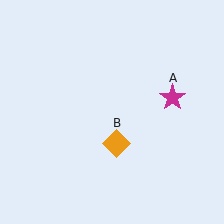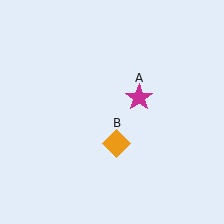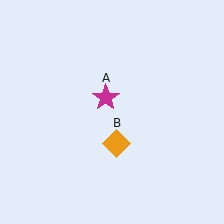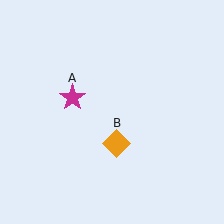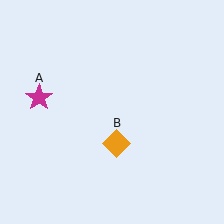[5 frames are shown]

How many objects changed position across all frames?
1 object changed position: magenta star (object A).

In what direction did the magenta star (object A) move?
The magenta star (object A) moved left.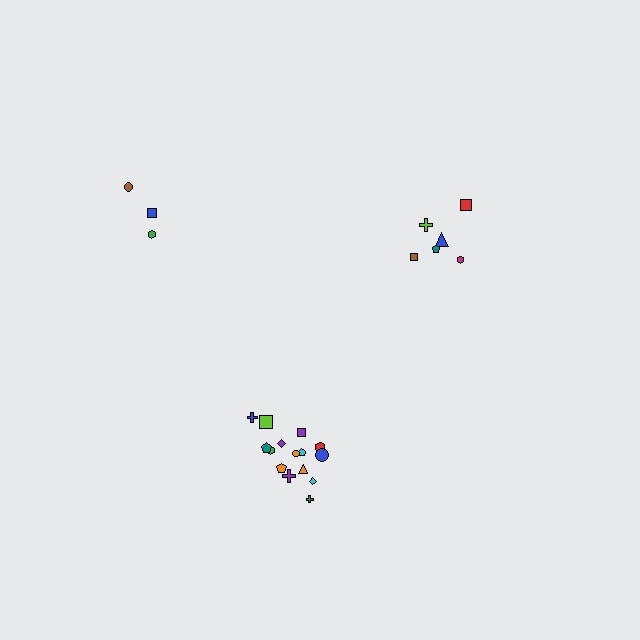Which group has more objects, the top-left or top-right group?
The top-right group.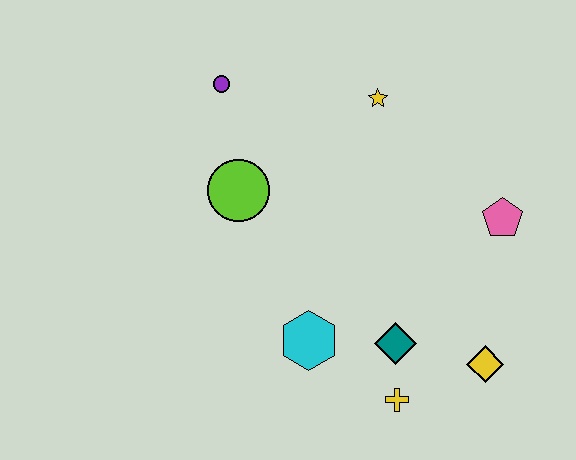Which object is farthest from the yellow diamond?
The purple circle is farthest from the yellow diamond.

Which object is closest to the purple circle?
The lime circle is closest to the purple circle.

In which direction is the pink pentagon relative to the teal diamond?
The pink pentagon is above the teal diamond.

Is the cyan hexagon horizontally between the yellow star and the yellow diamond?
No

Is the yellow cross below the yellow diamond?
Yes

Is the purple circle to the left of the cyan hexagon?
Yes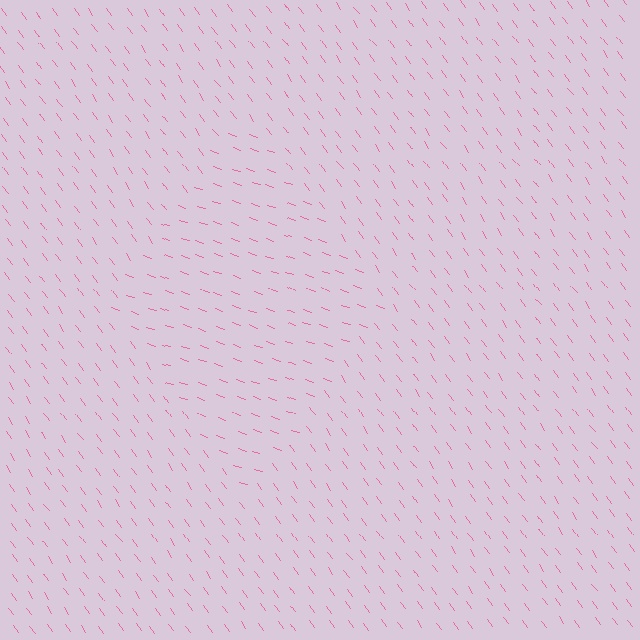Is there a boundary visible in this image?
Yes, there is a texture boundary formed by a change in line orientation.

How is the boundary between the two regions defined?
The boundary is defined purely by a change in line orientation (approximately 35 degrees difference). All lines are the same color and thickness.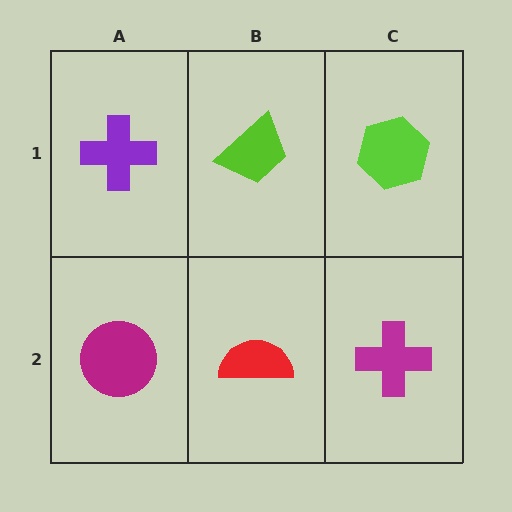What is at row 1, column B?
A lime trapezoid.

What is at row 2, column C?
A magenta cross.